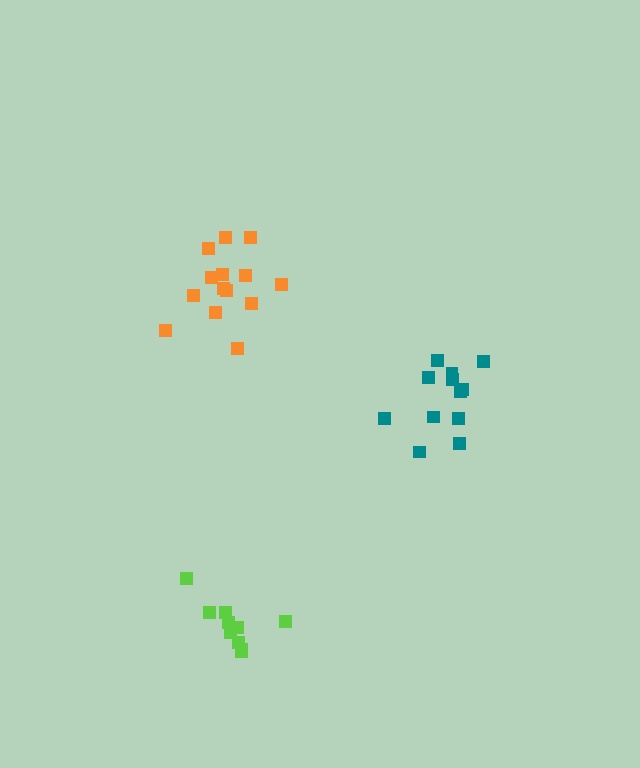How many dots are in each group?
Group 1: 12 dots, Group 2: 14 dots, Group 3: 10 dots (36 total).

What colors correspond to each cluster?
The clusters are colored: teal, orange, lime.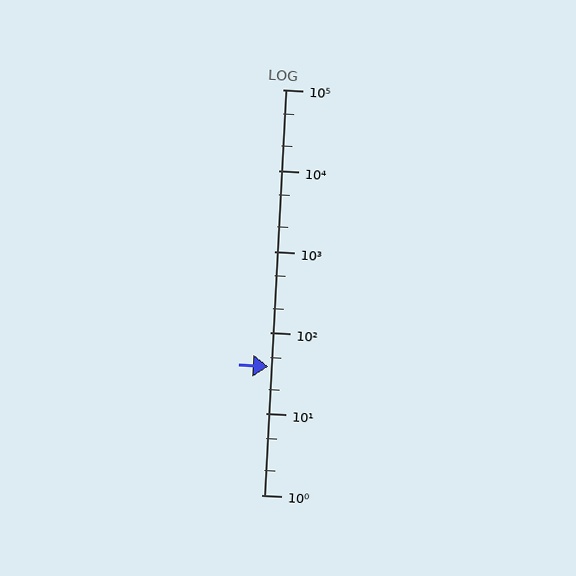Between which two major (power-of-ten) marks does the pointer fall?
The pointer is between 10 and 100.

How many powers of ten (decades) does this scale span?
The scale spans 5 decades, from 1 to 100000.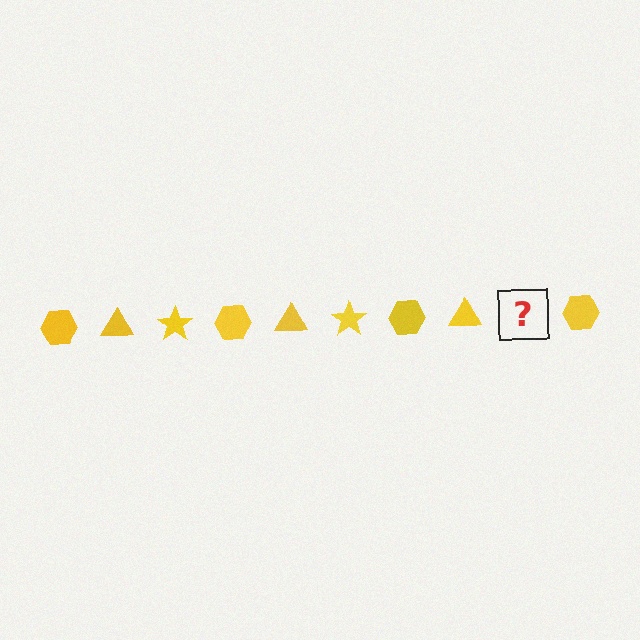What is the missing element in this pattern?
The missing element is a yellow star.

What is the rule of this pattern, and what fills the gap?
The rule is that the pattern cycles through hexagon, triangle, star shapes in yellow. The gap should be filled with a yellow star.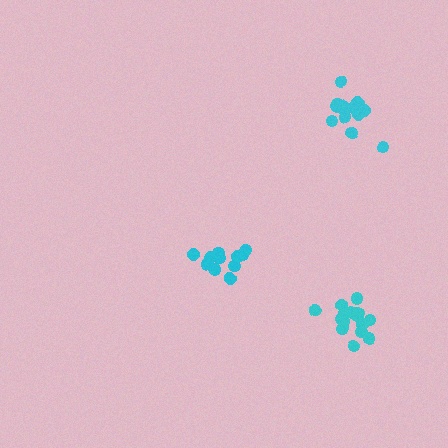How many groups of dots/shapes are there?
There are 3 groups.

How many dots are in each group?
Group 1: 12 dots, Group 2: 15 dots, Group 3: 15 dots (42 total).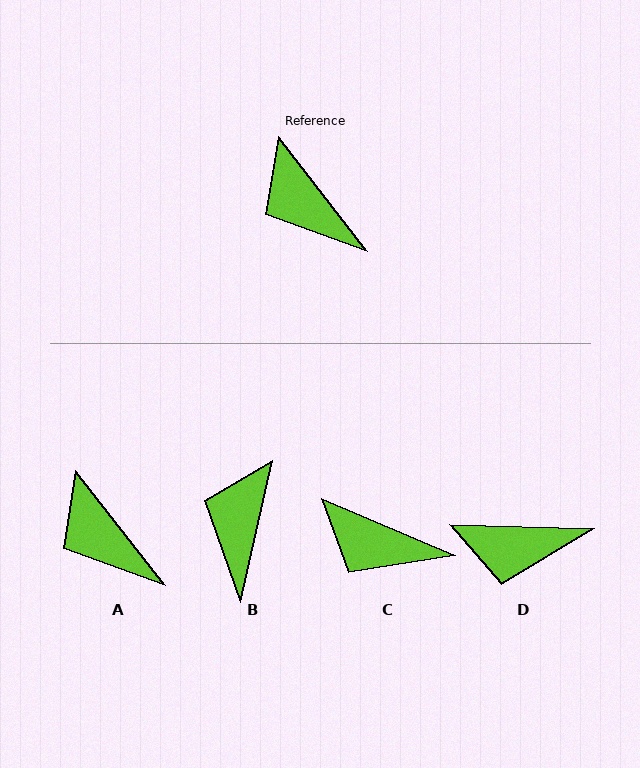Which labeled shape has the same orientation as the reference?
A.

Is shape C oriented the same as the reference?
No, it is off by about 29 degrees.